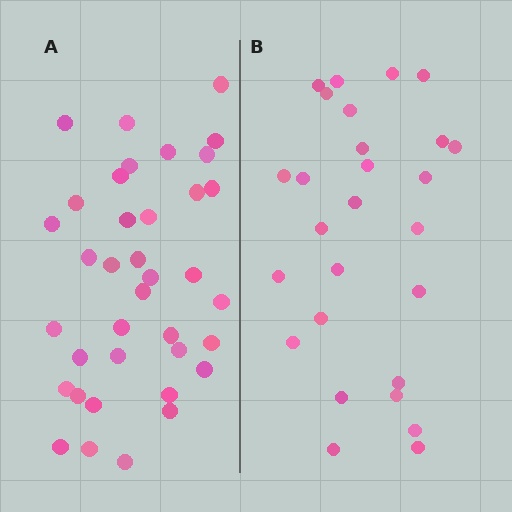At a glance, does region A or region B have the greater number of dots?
Region A (the left region) has more dots.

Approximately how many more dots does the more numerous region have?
Region A has roughly 10 or so more dots than region B.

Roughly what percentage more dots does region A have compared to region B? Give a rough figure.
About 35% more.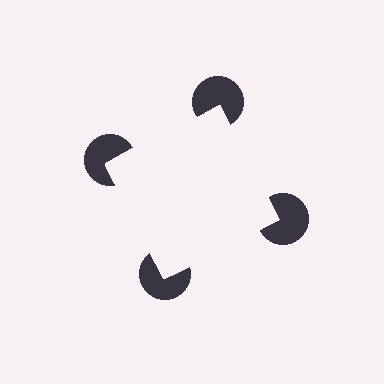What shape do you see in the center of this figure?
An illusory square — its edges are inferred from the aligned wedge cuts in the pac-man discs, not physically drawn.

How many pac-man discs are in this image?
There are 4 — one at each vertex of the illusory square.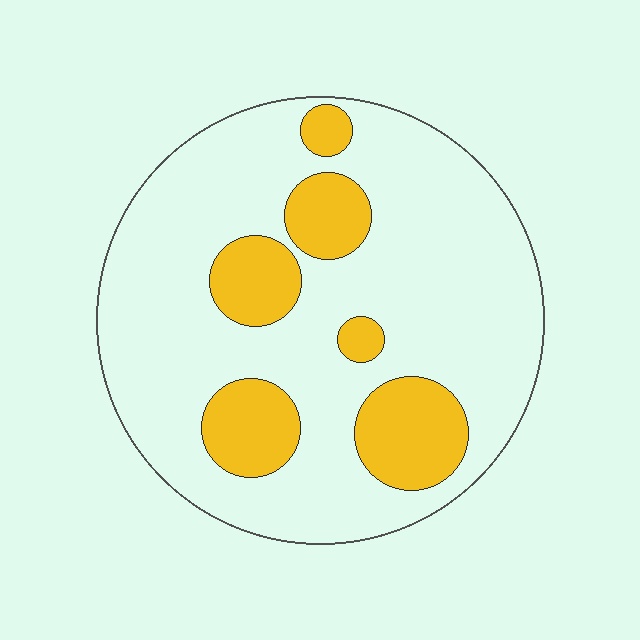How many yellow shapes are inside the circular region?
6.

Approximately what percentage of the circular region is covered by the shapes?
Approximately 20%.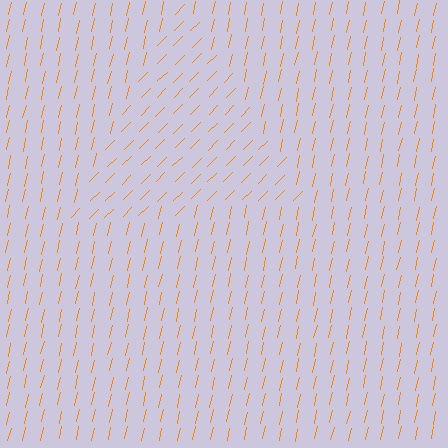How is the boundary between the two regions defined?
The boundary is defined purely by a change in line orientation (approximately 32 degrees difference). All lines are the same color and thickness.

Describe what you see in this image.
The image is filled with small orange line segments. A triangle region in the image has lines oriented differently from the surrounding lines, creating a visible texture boundary.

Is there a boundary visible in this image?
Yes, there is a texture boundary formed by a change in line orientation.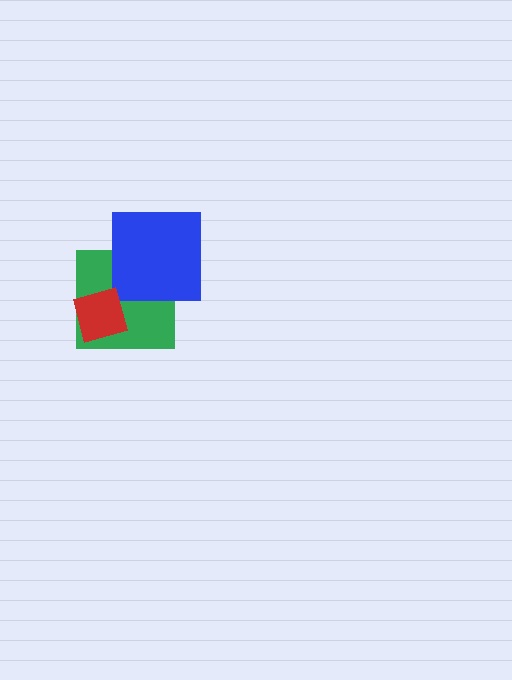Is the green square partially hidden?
Yes, it is partially covered by another shape.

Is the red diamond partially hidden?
No, no other shape covers it.